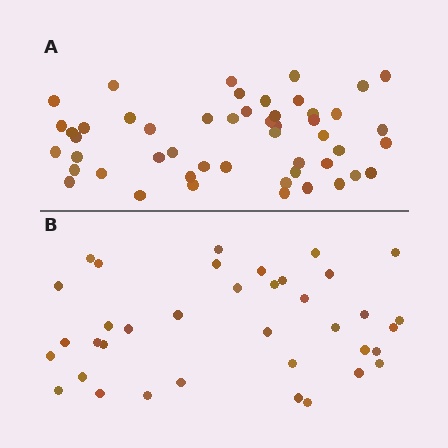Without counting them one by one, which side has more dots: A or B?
Region A (the top region) has more dots.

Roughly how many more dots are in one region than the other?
Region A has approximately 15 more dots than region B.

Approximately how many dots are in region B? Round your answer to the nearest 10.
About 40 dots. (The exact count is 37, which rounds to 40.)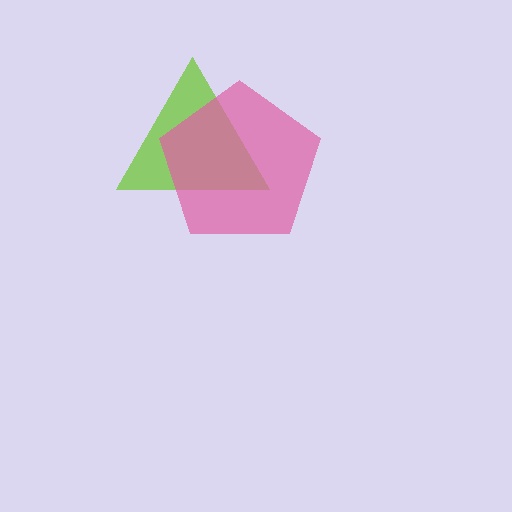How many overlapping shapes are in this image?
There are 2 overlapping shapes in the image.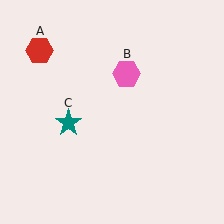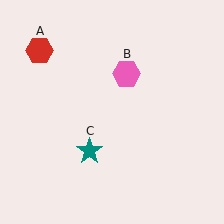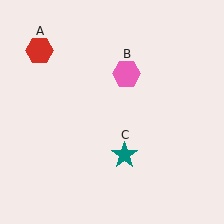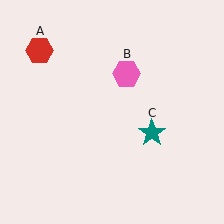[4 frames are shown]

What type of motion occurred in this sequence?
The teal star (object C) rotated counterclockwise around the center of the scene.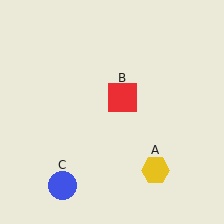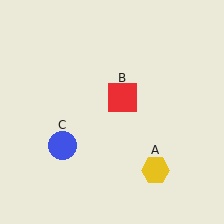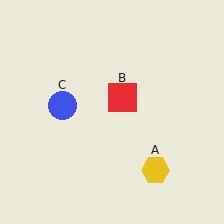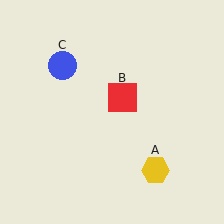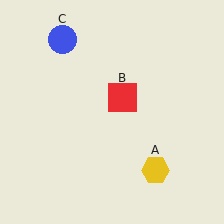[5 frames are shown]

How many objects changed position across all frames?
1 object changed position: blue circle (object C).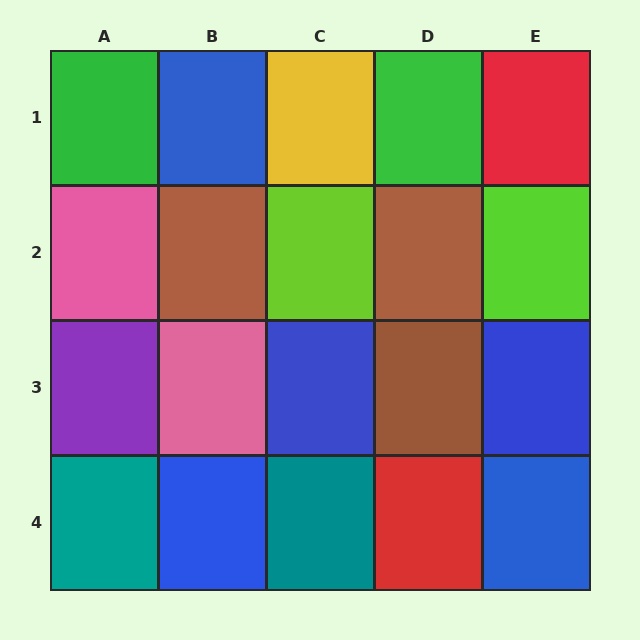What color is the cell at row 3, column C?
Blue.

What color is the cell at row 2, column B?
Brown.